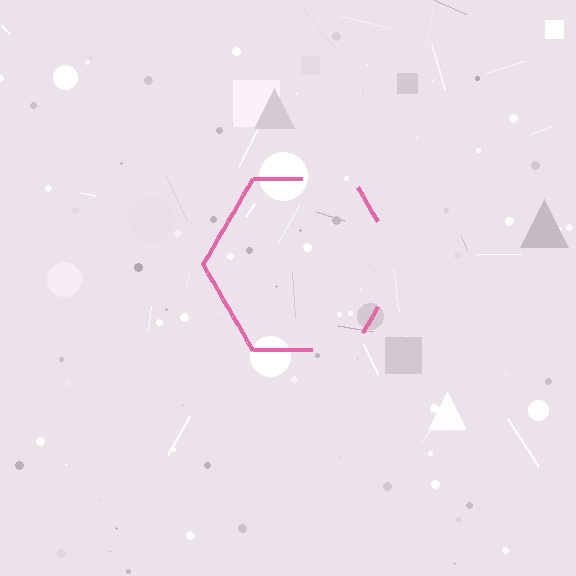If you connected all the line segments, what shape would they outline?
They would outline a hexagon.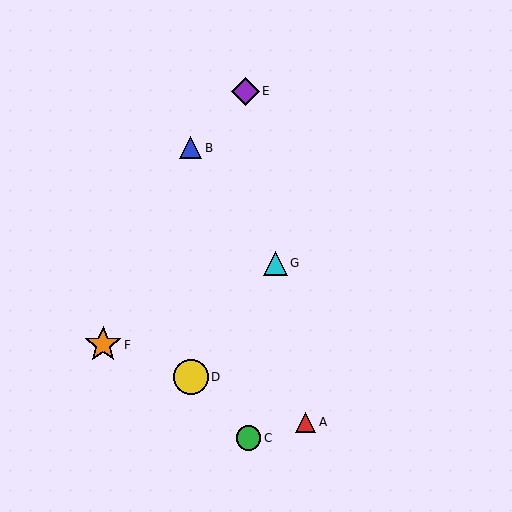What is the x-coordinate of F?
Object F is at x≈103.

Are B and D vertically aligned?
Yes, both are at x≈191.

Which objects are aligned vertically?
Objects B, D are aligned vertically.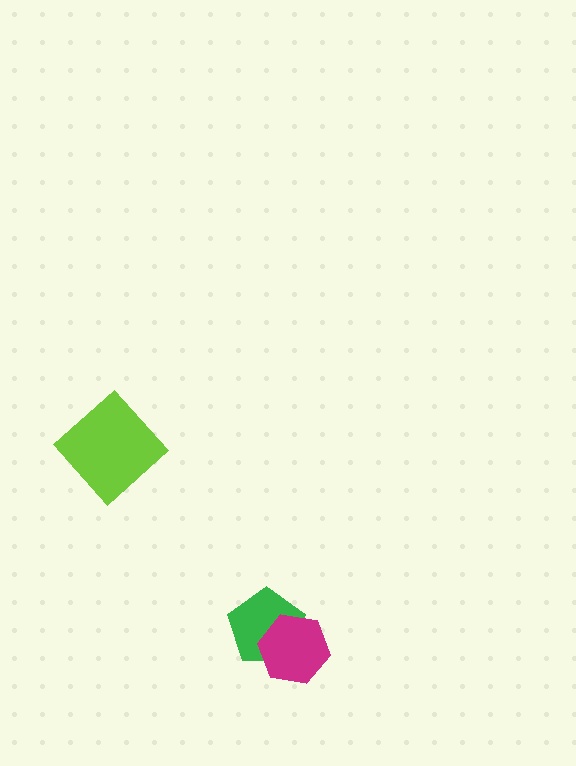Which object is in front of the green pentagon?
The magenta hexagon is in front of the green pentagon.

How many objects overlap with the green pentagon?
1 object overlaps with the green pentagon.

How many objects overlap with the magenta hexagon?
1 object overlaps with the magenta hexagon.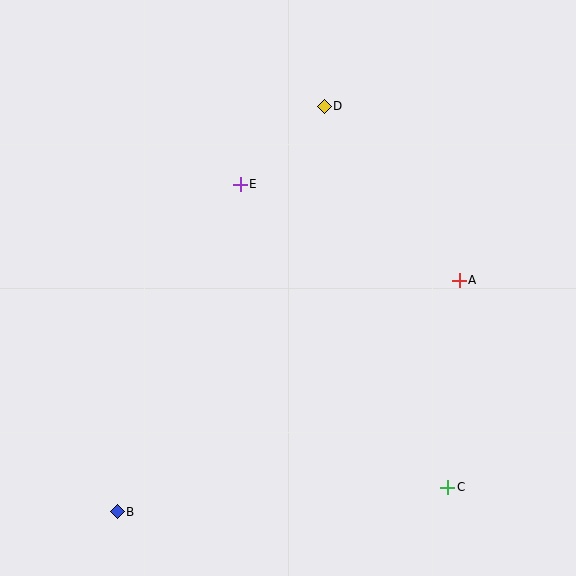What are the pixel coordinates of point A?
Point A is at (459, 280).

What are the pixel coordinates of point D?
Point D is at (324, 106).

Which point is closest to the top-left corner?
Point E is closest to the top-left corner.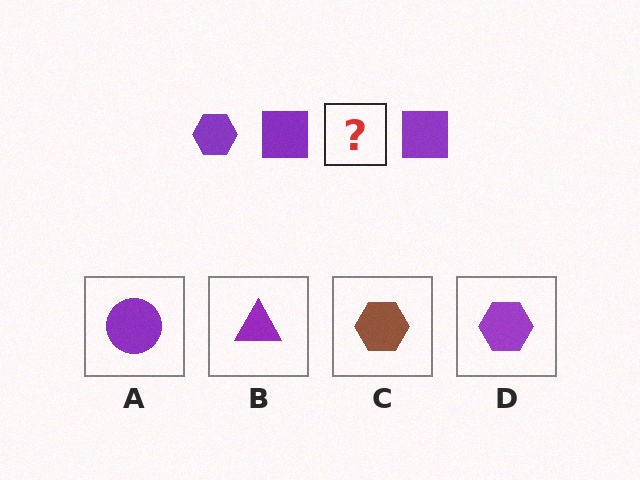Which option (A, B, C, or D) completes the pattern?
D.